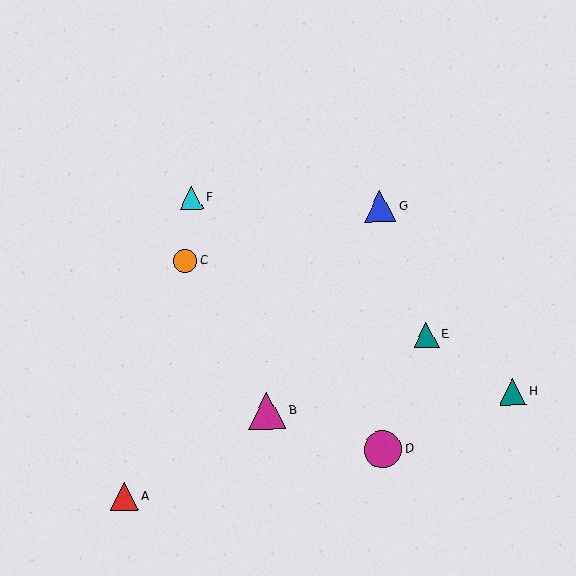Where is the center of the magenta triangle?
The center of the magenta triangle is at (267, 410).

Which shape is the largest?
The magenta circle (labeled D) is the largest.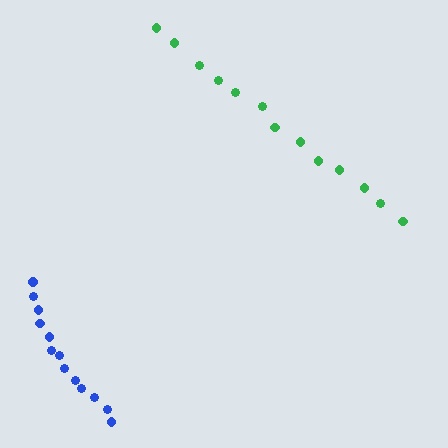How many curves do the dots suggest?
There are 2 distinct paths.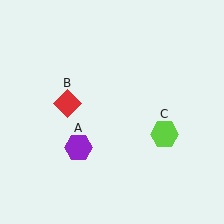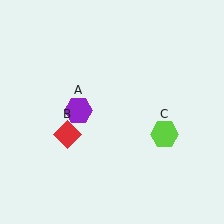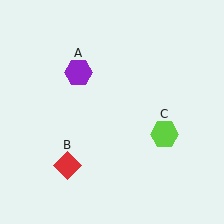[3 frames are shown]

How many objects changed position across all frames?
2 objects changed position: purple hexagon (object A), red diamond (object B).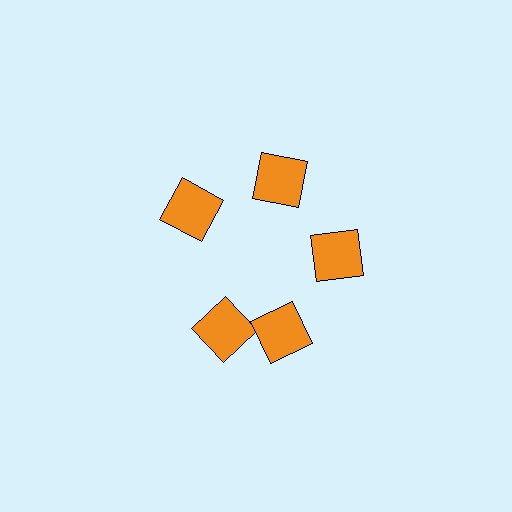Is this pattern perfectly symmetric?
No. The 5 orange squares are arranged in a ring, but one element near the 8 o'clock position is rotated out of alignment along the ring, breaking the 5-fold rotational symmetry.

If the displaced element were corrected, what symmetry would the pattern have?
It would have 5-fold rotational symmetry — the pattern would map onto itself every 72 degrees.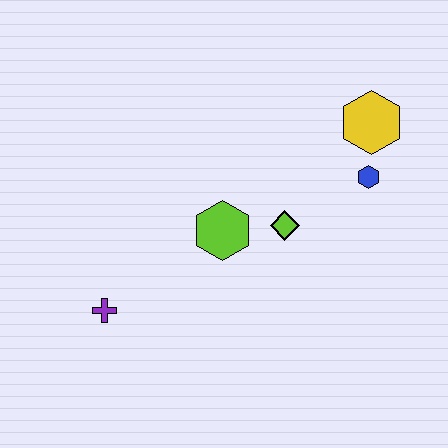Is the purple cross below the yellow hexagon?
Yes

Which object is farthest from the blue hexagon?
The purple cross is farthest from the blue hexagon.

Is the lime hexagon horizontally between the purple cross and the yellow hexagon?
Yes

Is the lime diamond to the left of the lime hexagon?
No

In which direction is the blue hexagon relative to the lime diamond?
The blue hexagon is to the right of the lime diamond.